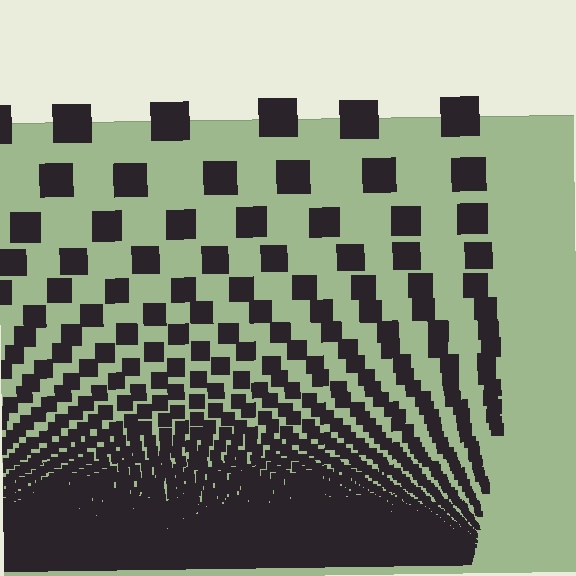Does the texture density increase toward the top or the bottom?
Density increases toward the bottom.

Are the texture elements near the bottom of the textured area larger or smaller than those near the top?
Smaller. The gradient is inverted — elements near the bottom are smaller and denser.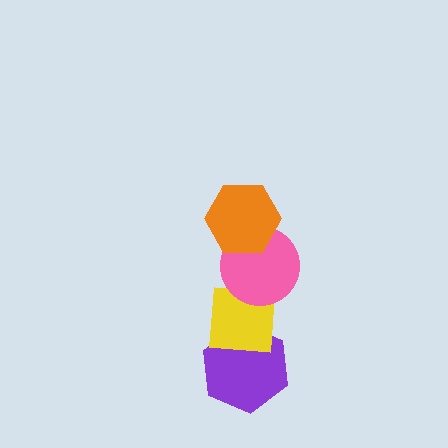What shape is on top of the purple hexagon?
The yellow square is on top of the purple hexagon.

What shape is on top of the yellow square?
The pink circle is on top of the yellow square.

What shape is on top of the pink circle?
The orange hexagon is on top of the pink circle.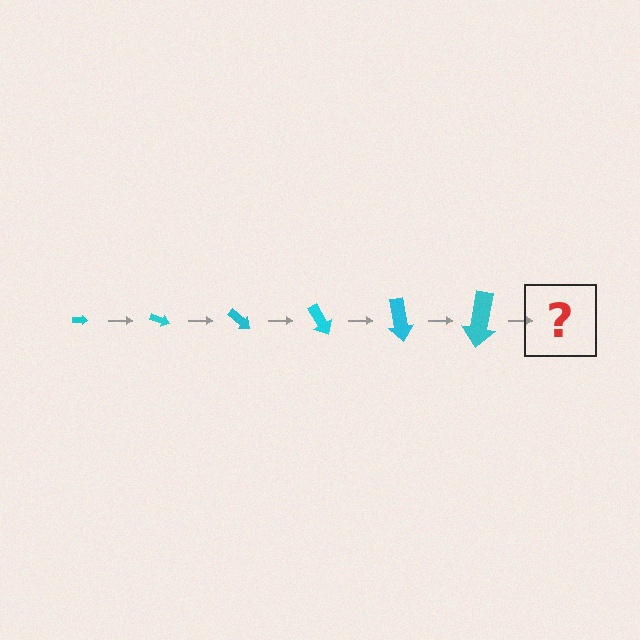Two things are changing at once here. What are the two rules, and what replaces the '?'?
The two rules are that the arrow grows larger each step and it rotates 20 degrees each step. The '?' should be an arrow, larger than the previous one and rotated 120 degrees from the start.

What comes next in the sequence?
The next element should be an arrow, larger than the previous one and rotated 120 degrees from the start.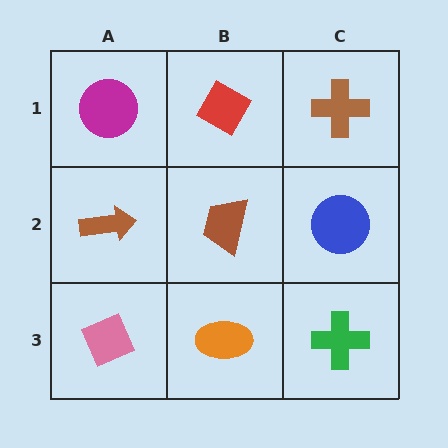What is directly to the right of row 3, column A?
An orange ellipse.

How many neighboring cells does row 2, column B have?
4.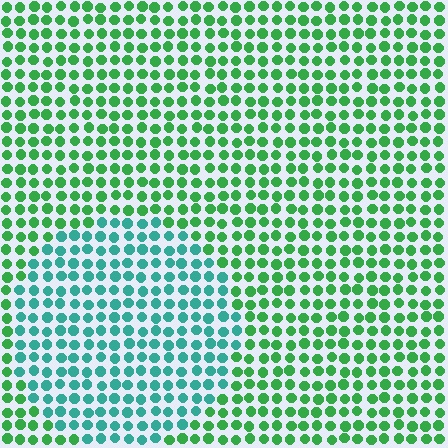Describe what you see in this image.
The image is filled with small green elements in a uniform arrangement. A circle-shaped region is visible where the elements are tinted to a slightly different hue, forming a subtle color boundary.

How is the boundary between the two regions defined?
The boundary is defined purely by a slight shift in hue (about 41 degrees). Spacing, size, and orientation are identical on both sides.